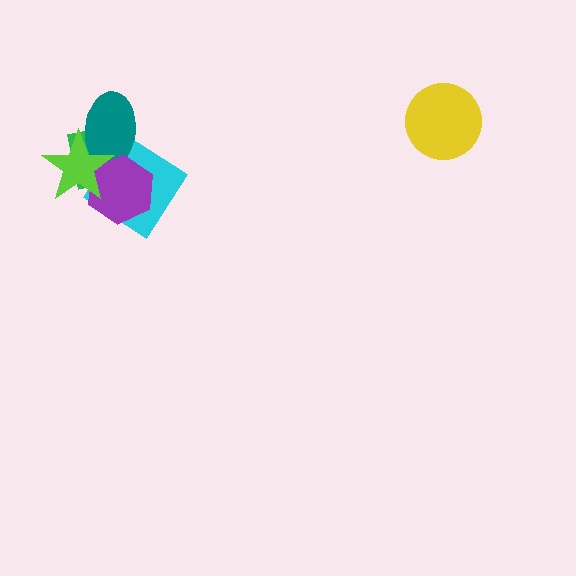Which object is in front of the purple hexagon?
The lime star is in front of the purple hexagon.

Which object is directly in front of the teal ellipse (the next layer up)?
The purple hexagon is directly in front of the teal ellipse.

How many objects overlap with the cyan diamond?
4 objects overlap with the cyan diamond.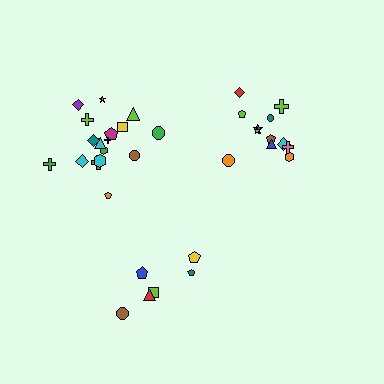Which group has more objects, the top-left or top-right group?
The top-left group.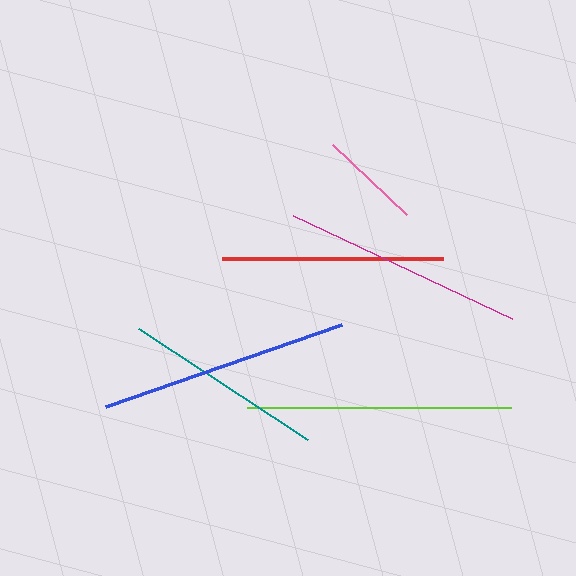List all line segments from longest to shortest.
From longest to shortest: lime, blue, magenta, red, teal, pink.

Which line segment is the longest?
The lime line is the longest at approximately 264 pixels.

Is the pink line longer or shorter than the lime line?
The lime line is longer than the pink line.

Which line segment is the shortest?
The pink line is the shortest at approximately 102 pixels.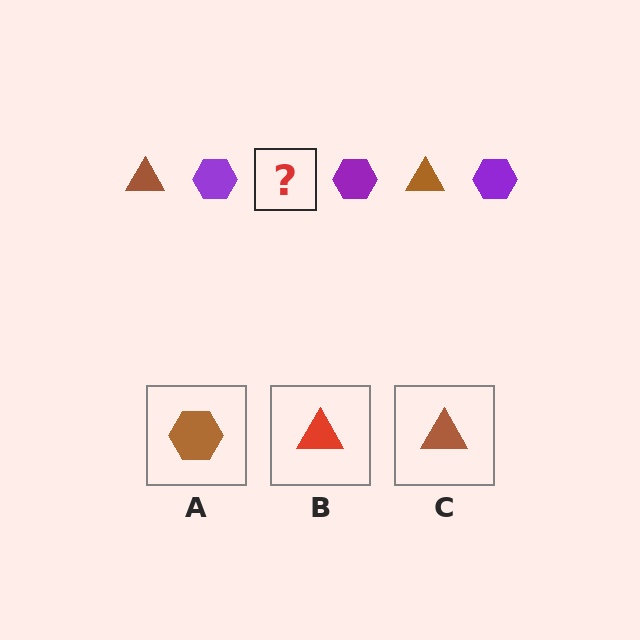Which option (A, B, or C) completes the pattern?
C.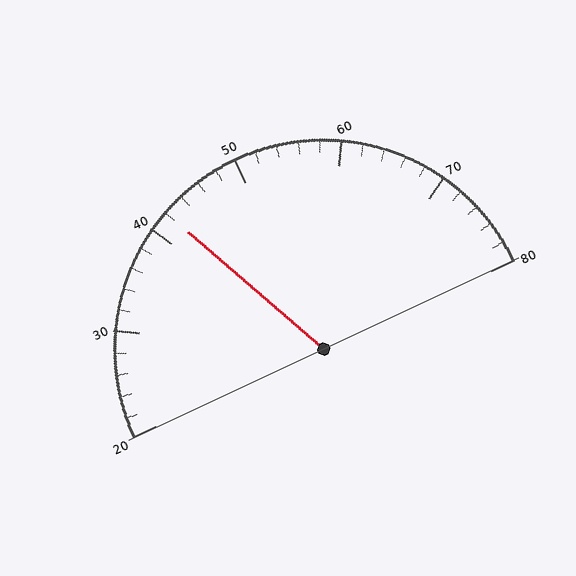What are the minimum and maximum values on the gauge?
The gauge ranges from 20 to 80.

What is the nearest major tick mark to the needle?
The nearest major tick mark is 40.